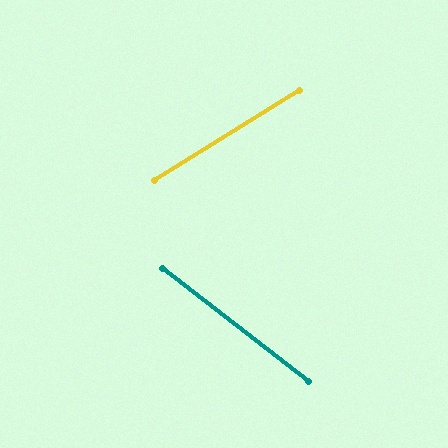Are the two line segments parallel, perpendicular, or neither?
Neither parallel nor perpendicular — they differ by about 69°.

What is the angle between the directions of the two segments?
Approximately 69 degrees.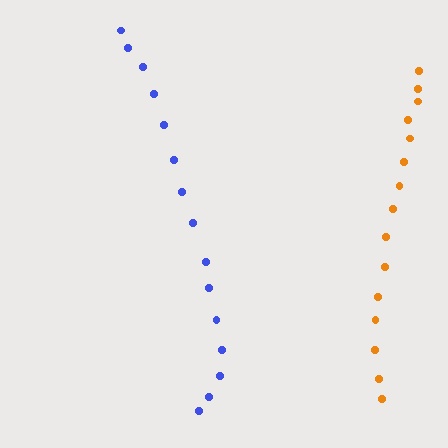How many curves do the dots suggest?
There are 2 distinct paths.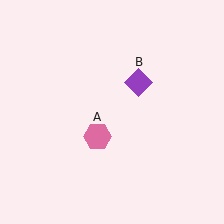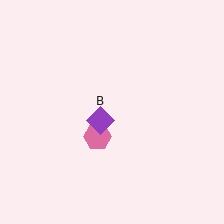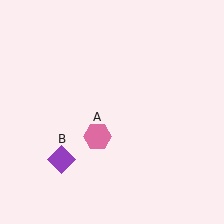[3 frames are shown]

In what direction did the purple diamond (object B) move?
The purple diamond (object B) moved down and to the left.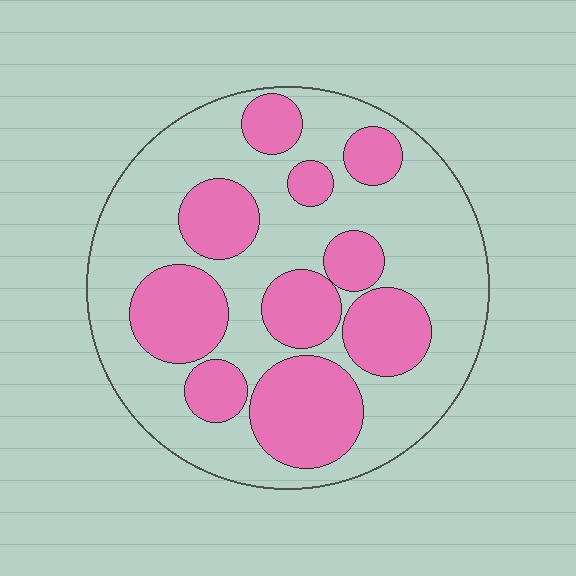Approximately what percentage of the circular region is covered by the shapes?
Approximately 40%.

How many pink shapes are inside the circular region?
10.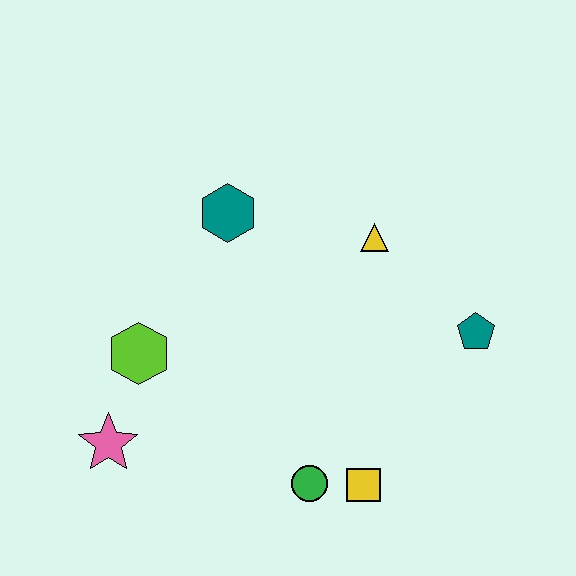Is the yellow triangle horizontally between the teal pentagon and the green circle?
Yes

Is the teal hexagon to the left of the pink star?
No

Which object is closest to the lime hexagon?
The pink star is closest to the lime hexagon.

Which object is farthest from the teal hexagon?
The yellow square is farthest from the teal hexagon.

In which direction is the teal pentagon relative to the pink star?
The teal pentagon is to the right of the pink star.